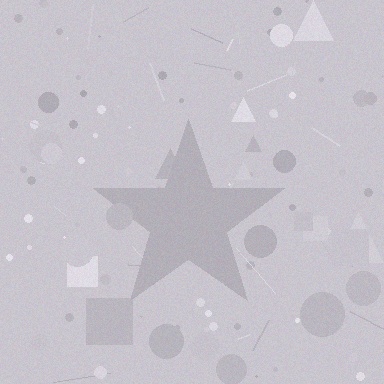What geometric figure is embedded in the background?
A star is embedded in the background.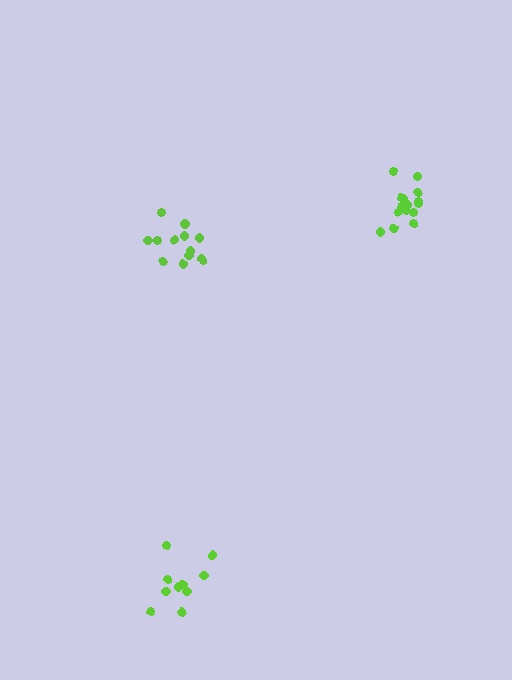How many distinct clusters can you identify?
There are 3 distinct clusters.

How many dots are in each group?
Group 1: 15 dots, Group 2: 11 dots, Group 3: 13 dots (39 total).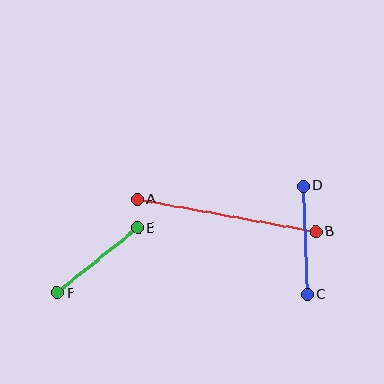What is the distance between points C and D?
The distance is approximately 108 pixels.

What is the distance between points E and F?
The distance is approximately 104 pixels.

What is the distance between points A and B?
The distance is approximately 181 pixels.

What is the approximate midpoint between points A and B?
The midpoint is at approximately (227, 215) pixels.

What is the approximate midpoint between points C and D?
The midpoint is at approximately (305, 240) pixels.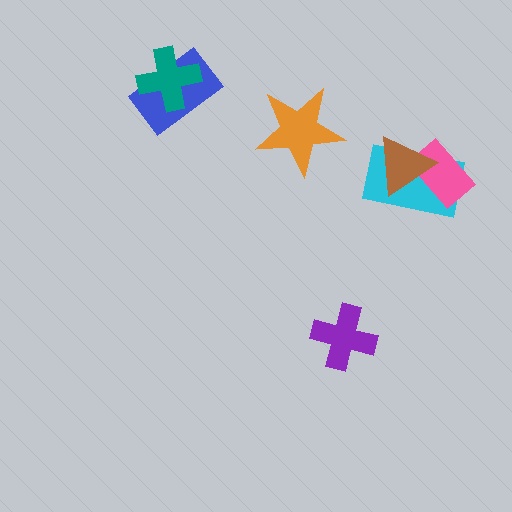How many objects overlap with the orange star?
0 objects overlap with the orange star.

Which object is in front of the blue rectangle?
The teal cross is in front of the blue rectangle.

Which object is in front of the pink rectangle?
The brown triangle is in front of the pink rectangle.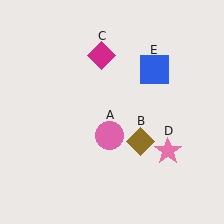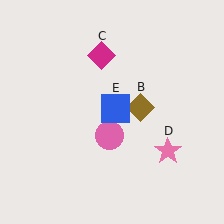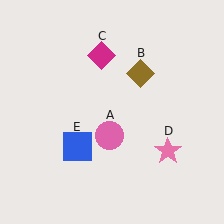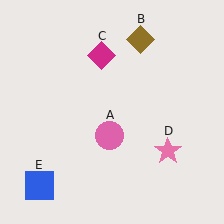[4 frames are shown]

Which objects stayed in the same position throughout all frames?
Pink circle (object A) and magenta diamond (object C) and pink star (object D) remained stationary.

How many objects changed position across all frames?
2 objects changed position: brown diamond (object B), blue square (object E).